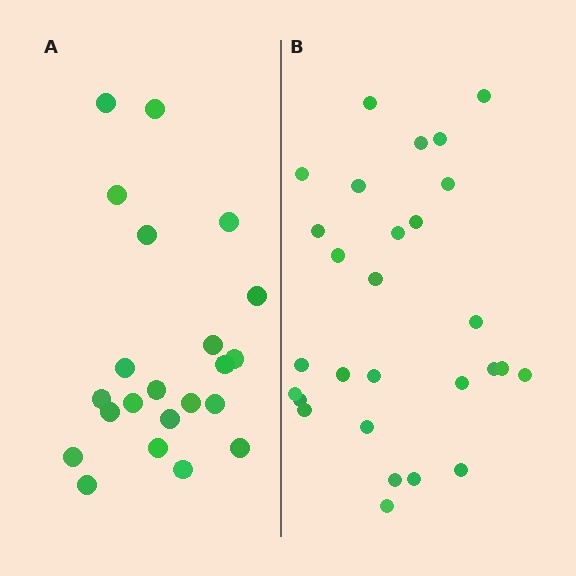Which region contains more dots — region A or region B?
Region B (the right region) has more dots.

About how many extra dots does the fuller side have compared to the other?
Region B has about 6 more dots than region A.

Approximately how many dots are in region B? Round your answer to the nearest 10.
About 30 dots. (The exact count is 28, which rounds to 30.)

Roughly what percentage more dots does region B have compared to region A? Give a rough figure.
About 25% more.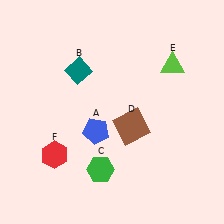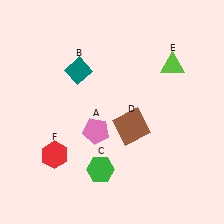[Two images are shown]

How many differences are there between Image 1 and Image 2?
There is 1 difference between the two images.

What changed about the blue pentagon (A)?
In Image 1, A is blue. In Image 2, it changed to pink.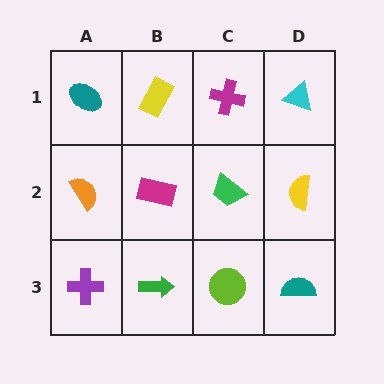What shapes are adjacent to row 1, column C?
A green trapezoid (row 2, column C), a yellow rectangle (row 1, column B), a cyan triangle (row 1, column D).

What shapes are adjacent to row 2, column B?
A yellow rectangle (row 1, column B), a green arrow (row 3, column B), an orange semicircle (row 2, column A), a green trapezoid (row 2, column C).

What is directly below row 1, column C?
A green trapezoid.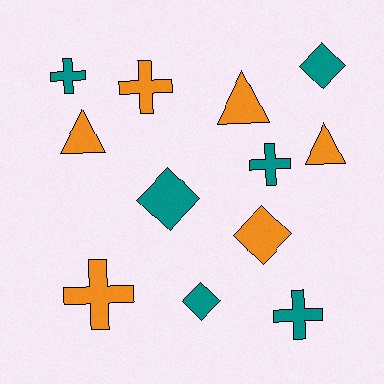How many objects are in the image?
There are 12 objects.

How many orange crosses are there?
There are 2 orange crosses.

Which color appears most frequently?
Orange, with 6 objects.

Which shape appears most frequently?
Cross, with 5 objects.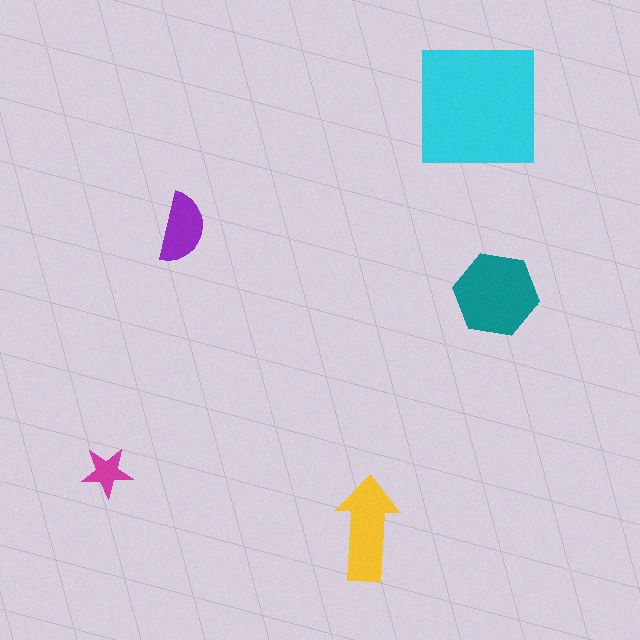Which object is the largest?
The cyan square.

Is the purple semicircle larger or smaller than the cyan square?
Smaller.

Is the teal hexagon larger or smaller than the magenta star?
Larger.